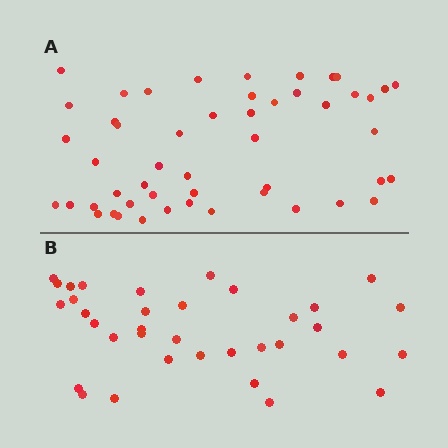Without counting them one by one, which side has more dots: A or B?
Region A (the top region) has more dots.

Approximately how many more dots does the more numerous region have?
Region A has approximately 15 more dots than region B.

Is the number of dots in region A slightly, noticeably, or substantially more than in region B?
Region A has noticeably more, but not dramatically so. The ratio is roughly 1.4 to 1.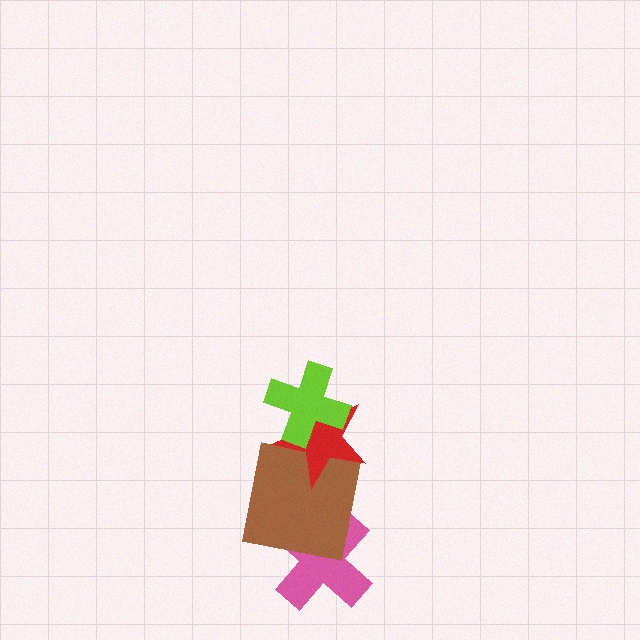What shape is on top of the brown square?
The red star is on top of the brown square.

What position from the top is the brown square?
The brown square is 3rd from the top.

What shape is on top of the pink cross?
The brown square is on top of the pink cross.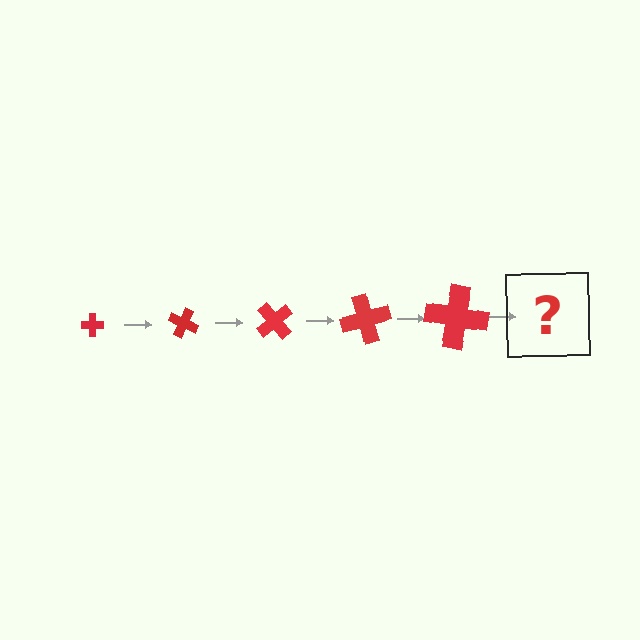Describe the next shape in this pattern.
It should be a cross, larger than the previous one and rotated 125 degrees from the start.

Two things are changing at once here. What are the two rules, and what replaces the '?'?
The two rules are that the cross grows larger each step and it rotates 25 degrees each step. The '?' should be a cross, larger than the previous one and rotated 125 degrees from the start.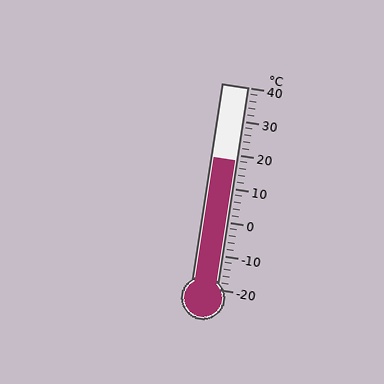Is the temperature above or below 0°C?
The temperature is above 0°C.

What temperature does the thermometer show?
The thermometer shows approximately 18°C.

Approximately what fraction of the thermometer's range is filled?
The thermometer is filled to approximately 65% of its range.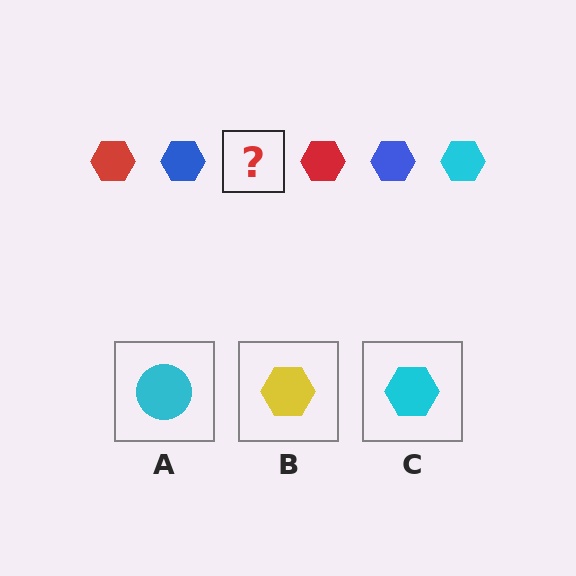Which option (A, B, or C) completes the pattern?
C.